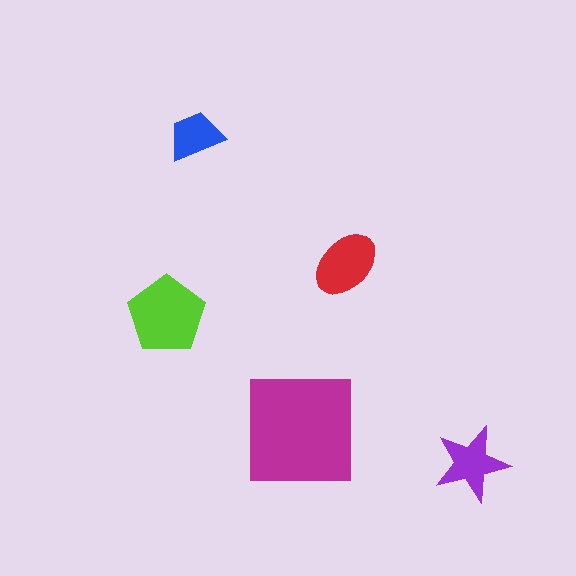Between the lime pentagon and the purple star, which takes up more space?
The lime pentagon.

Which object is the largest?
The magenta square.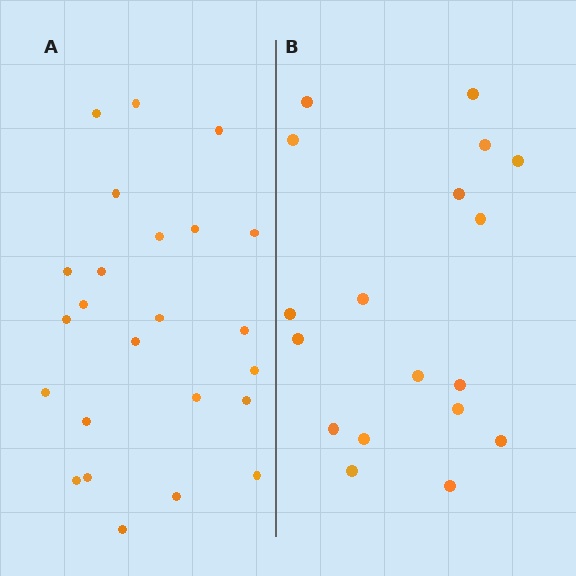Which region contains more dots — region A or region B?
Region A (the left region) has more dots.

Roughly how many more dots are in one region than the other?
Region A has about 6 more dots than region B.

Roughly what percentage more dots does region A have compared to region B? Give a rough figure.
About 35% more.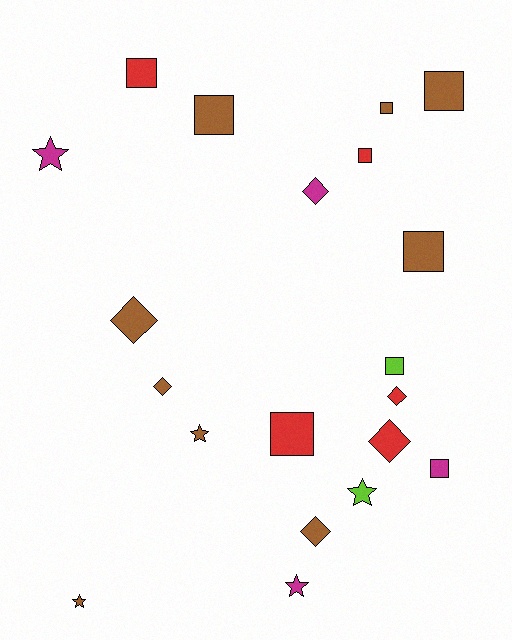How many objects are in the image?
There are 20 objects.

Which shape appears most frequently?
Square, with 9 objects.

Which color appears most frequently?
Brown, with 9 objects.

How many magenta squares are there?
There is 1 magenta square.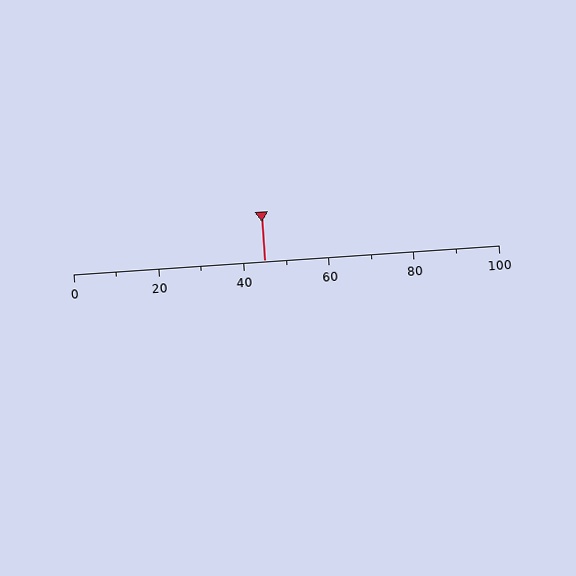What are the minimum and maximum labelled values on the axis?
The axis runs from 0 to 100.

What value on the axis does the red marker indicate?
The marker indicates approximately 45.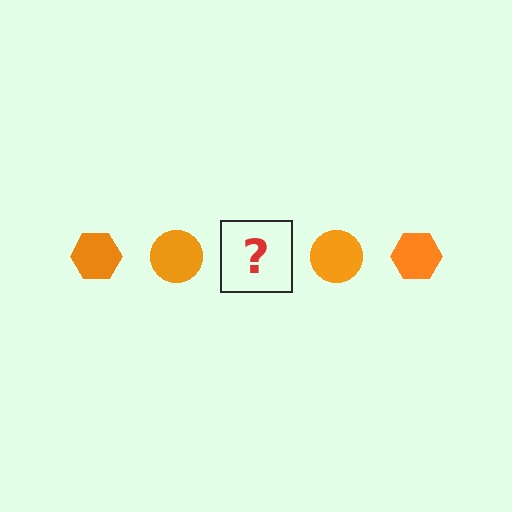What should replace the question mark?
The question mark should be replaced with an orange hexagon.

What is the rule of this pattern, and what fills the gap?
The rule is that the pattern cycles through hexagon, circle shapes in orange. The gap should be filled with an orange hexagon.